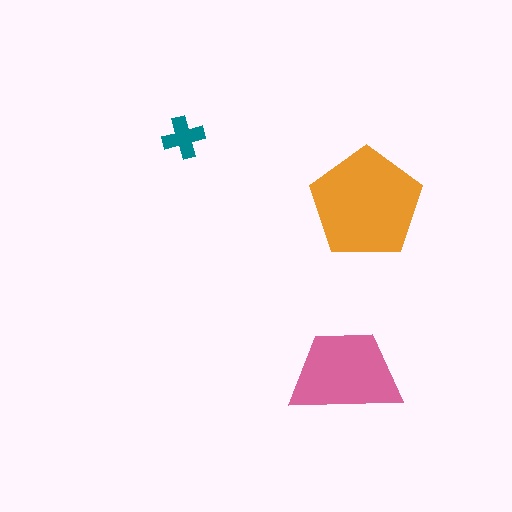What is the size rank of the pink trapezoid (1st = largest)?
2nd.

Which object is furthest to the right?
The orange pentagon is rightmost.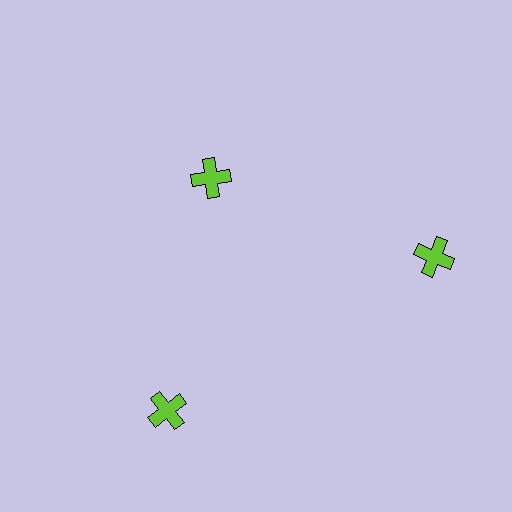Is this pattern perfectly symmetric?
No. The 3 lime crosses are arranged in a ring, but one element near the 11 o'clock position is pulled inward toward the center, breaking the 3-fold rotational symmetry.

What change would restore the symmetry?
The symmetry would be restored by moving it outward, back onto the ring so that all 3 crosses sit at equal angles and equal distance from the center.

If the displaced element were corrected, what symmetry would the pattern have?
It would have 3-fold rotational symmetry — the pattern would map onto itself every 120 degrees.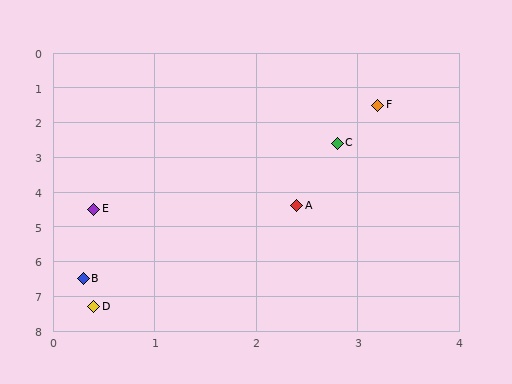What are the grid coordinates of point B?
Point B is at approximately (0.3, 6.5).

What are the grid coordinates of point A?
Point A is at approximately (2.4, 4.4).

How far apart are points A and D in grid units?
Points A and D are about 3.5 grid units apart.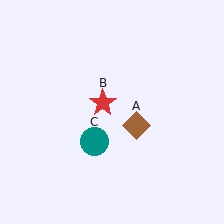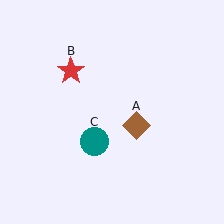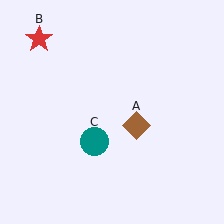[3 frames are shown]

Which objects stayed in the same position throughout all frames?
Brown diamond (object A) and teal circle (object C) remained stationary.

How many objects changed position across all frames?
1 object changed position: red star (object B).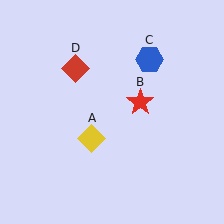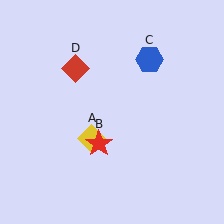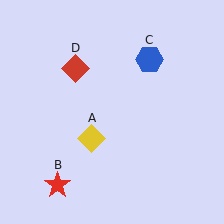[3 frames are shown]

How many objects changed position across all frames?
1 object changed position: red star (object B).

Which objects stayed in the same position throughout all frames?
Yellow diamond (object A) and blue hexagon (object C) and red diamond (object D) remained stationary.